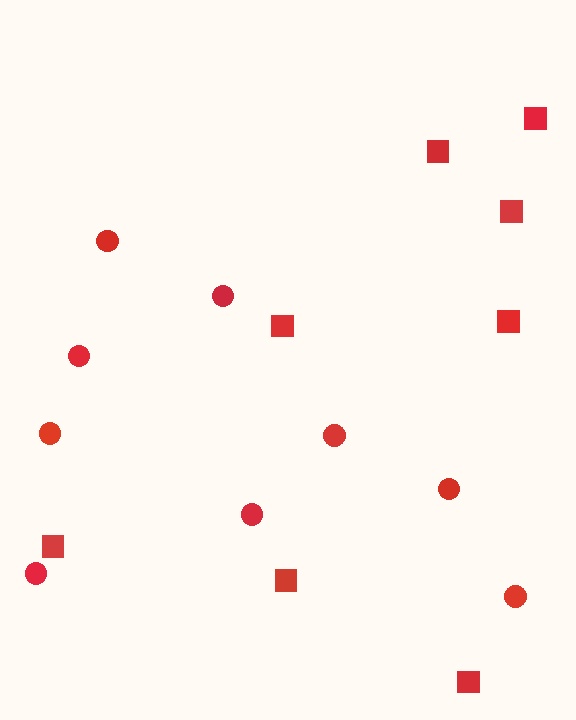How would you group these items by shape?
There are 2 groups: one group of circles (9) and one group of squares (8).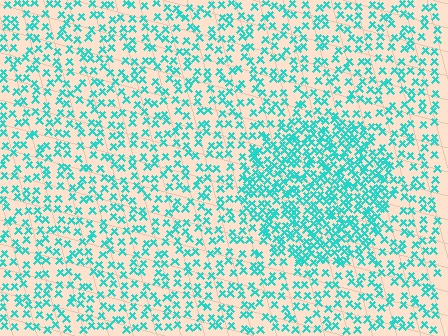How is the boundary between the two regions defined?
The boundary is defined by a change in element density (approximately 2.1x ratio). All elements are the same color, size, and shape.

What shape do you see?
I see a circle.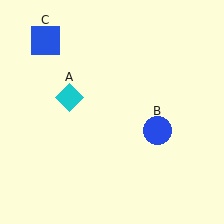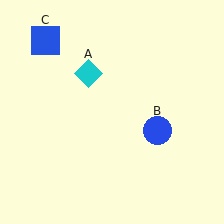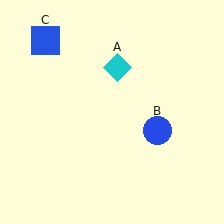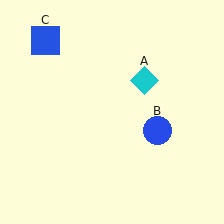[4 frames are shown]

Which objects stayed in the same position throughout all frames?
Blue circle (object B) and blue square (object C) remained stationary.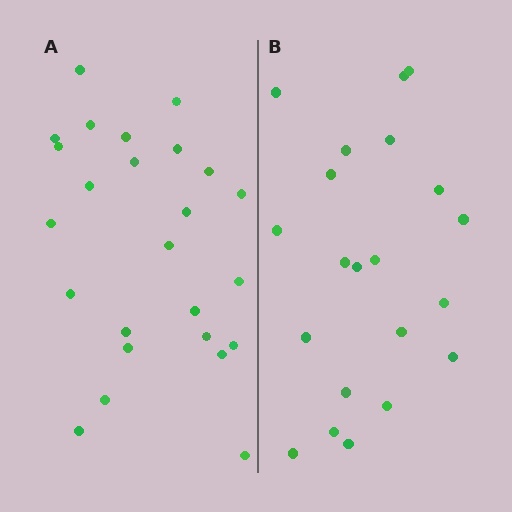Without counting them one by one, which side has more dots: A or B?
Region A (the left region) has more dots.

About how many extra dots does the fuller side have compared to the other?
Region A has about 4 more dots than region B.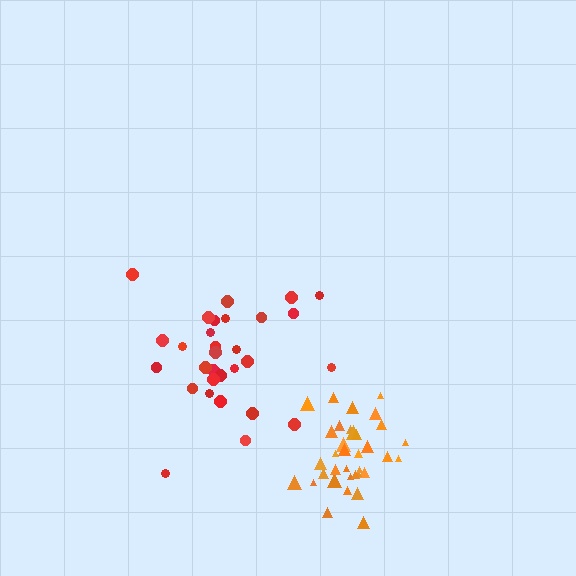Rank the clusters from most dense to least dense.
orange, red.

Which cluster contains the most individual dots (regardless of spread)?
Orange (35).